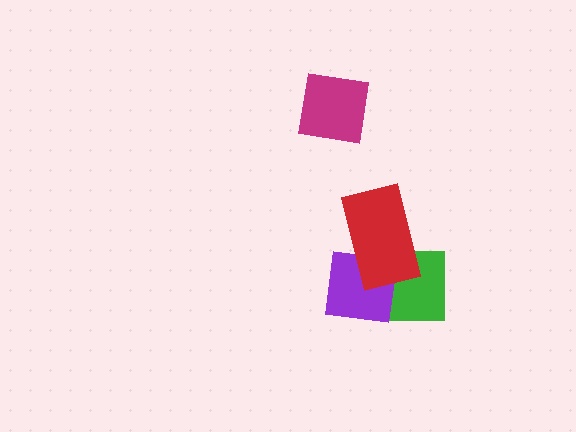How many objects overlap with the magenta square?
0 objects overlap with the magenta square.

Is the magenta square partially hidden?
No, no other shape covers it.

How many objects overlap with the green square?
2 objects overlap with the green square.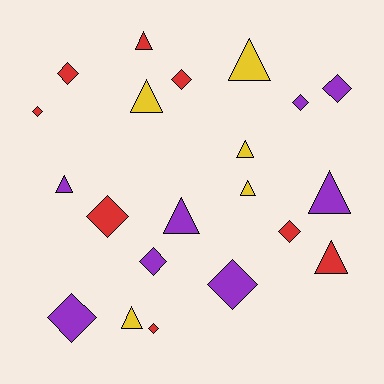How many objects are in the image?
There are 21 objects.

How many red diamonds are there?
There are 6 red diamonds.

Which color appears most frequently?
Red, with 8 objects.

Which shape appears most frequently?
Diamond, with 11 objects.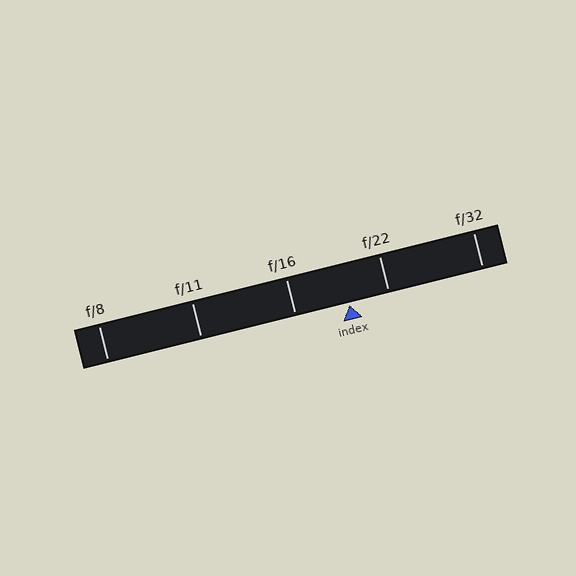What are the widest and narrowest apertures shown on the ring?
The widest aperture shown is f/8 and the narrowest is f/32.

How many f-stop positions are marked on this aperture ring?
There are 5 f-stop positions marked.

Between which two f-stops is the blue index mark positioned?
The index mark is between f/16 and f/22.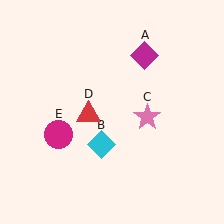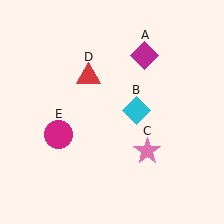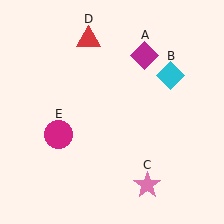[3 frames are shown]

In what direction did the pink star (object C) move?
The pink star (object C) moved down.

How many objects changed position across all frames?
3 objects changed position: cyan diamond (object B), pink star (object C), red triangle (object D).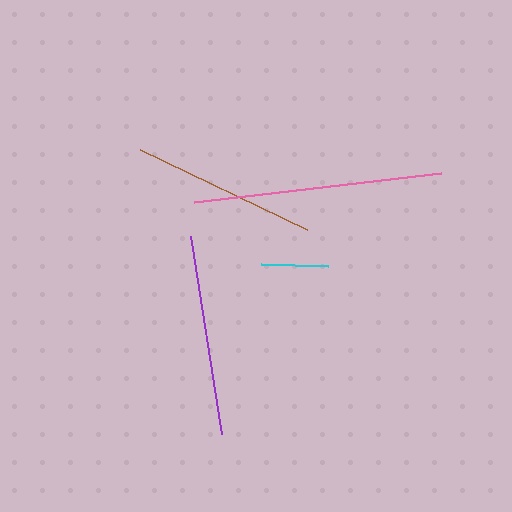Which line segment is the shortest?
The cyan line is the shortest at approximately 67 pixels.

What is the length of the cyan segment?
The cyan segment is approximately 67 pixels long.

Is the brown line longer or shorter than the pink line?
The pink line is longer than the brown line.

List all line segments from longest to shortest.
From longest to shortest: pink, purple, brown, cyan.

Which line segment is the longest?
The pink line is the longest at approximately 249 pixels.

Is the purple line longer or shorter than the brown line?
The purple line is longer than the brown line.